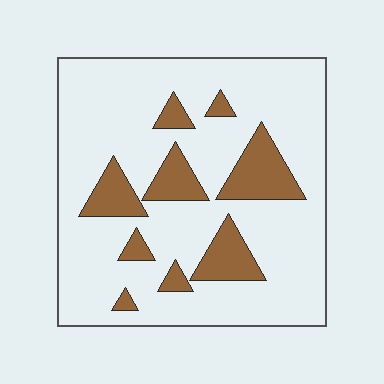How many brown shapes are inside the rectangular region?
9.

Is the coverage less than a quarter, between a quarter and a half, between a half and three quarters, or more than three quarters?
Less than a quarter.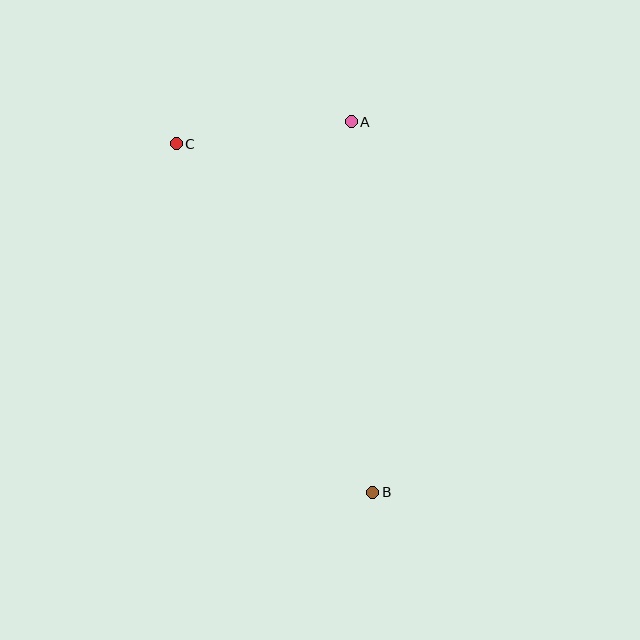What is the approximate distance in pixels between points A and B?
The distance between A and B is approximately 371 pixels.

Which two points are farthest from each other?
Points B and C are farthest from each other.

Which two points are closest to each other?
Points A and C are closest to each other.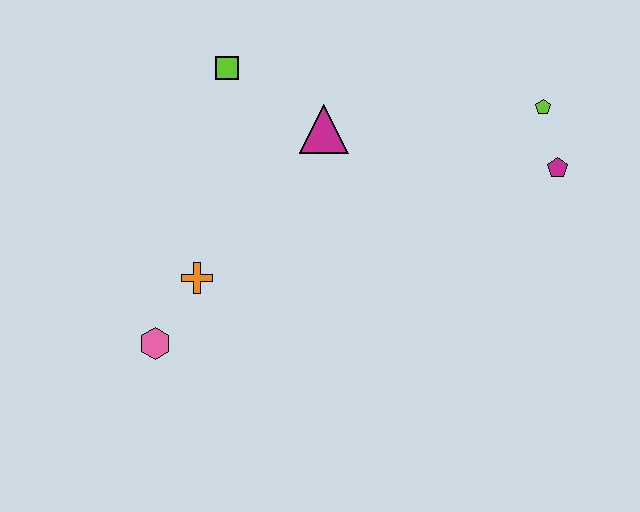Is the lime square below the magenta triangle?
No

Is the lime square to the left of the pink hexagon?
No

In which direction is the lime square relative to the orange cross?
The lime square is above the orange cross.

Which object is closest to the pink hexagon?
The orange cross is closest to the pink hexagon.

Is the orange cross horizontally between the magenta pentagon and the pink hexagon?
Yes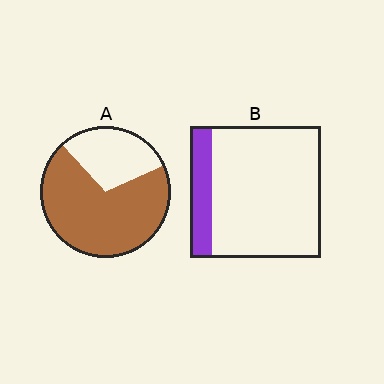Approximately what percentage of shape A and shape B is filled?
A is approximately 70% and B is approximately 15%.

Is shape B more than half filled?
No.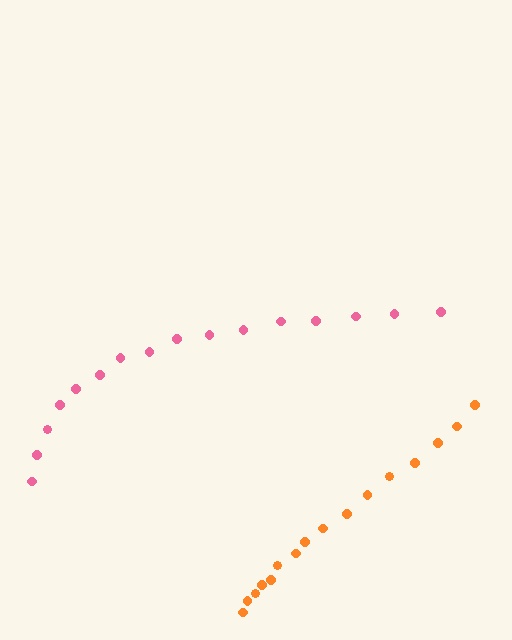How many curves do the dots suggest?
There are 2 distinct paths.